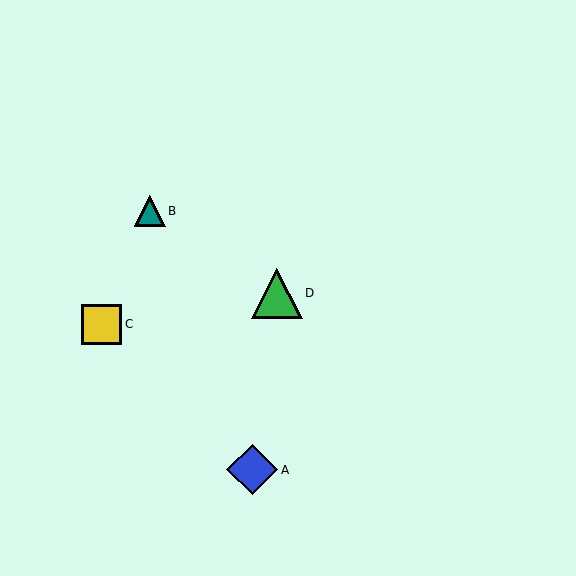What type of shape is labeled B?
Shape B is a teal triangle.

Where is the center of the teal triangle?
The center of the teal triangle is at (150, 211).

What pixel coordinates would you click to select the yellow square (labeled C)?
Click at (102, 324) to select the yellow square C.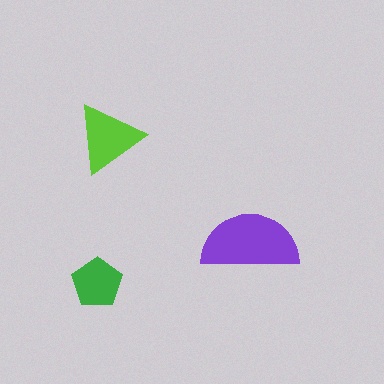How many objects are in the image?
There are 3 objects in the image.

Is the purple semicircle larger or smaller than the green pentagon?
Larger.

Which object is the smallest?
The green pentagon.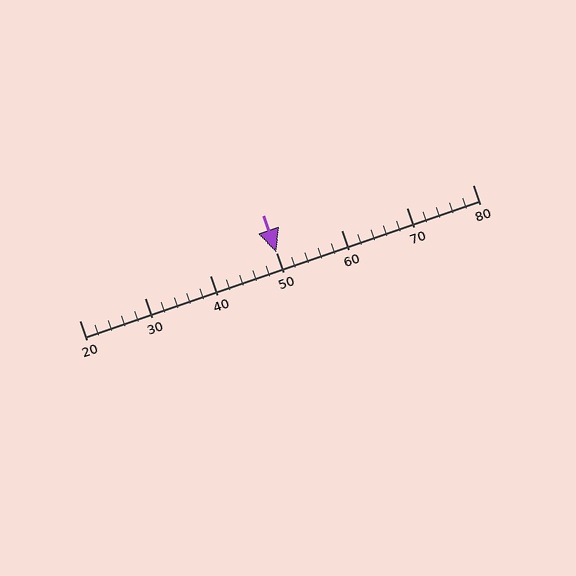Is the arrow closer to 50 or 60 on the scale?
The arrow is closer to 50.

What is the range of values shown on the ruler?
The ruler shows values from 20 to 80.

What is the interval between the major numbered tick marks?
The major tick marks are spaced 10 units apart.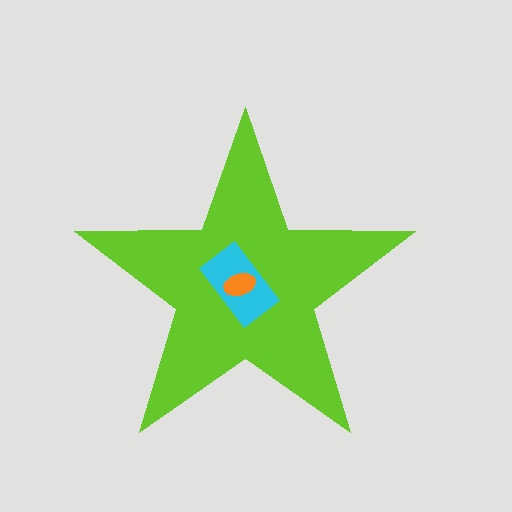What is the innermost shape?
The orange ellipse.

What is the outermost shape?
The lime star.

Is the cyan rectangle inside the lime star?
Yes.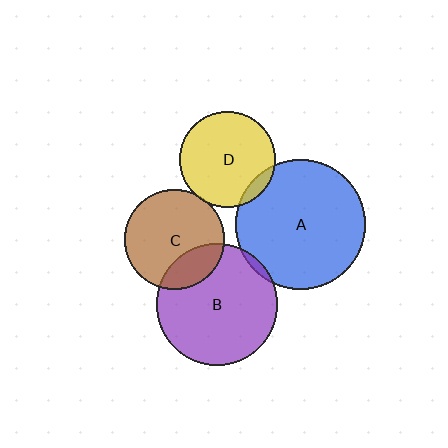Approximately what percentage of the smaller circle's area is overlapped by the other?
Approximately 25%.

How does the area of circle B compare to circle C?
Approximately 1.5 times.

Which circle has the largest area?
Circle A (blue).